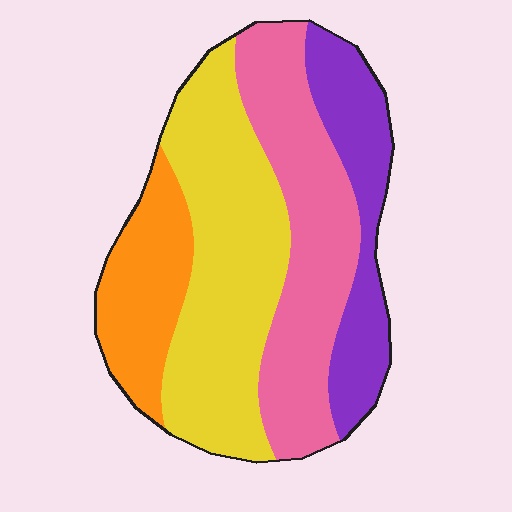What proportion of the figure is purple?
Purple takes up about one sixth (1/6) of the figure.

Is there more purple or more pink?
Pink.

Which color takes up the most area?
Yellow, at roughly 35%.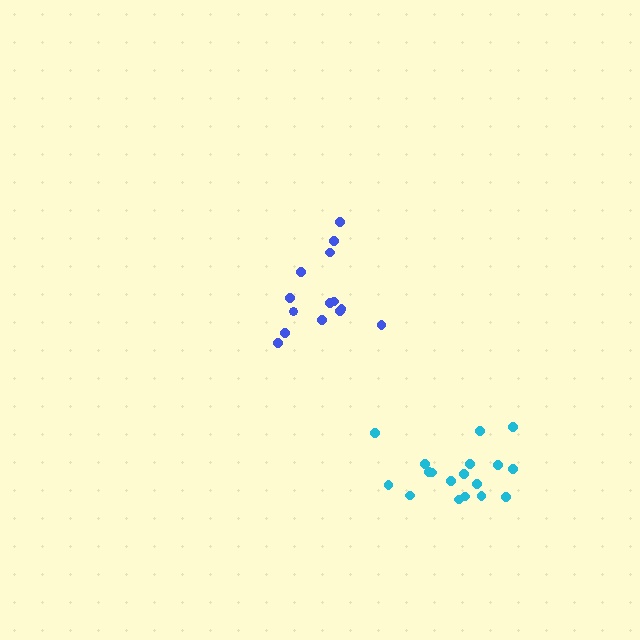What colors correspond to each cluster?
The clusters are colored: cyan, blue.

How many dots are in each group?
Group 1: 18 dots, Group 2: 14 dots (32 total).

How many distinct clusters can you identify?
There are 2 distinct clusters.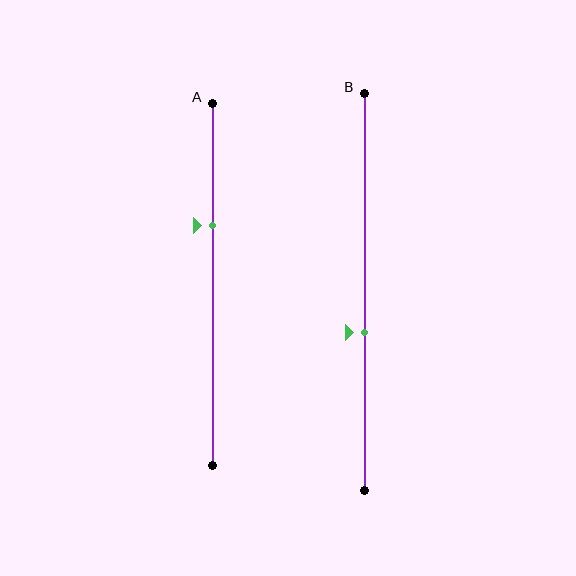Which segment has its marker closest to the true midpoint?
Segment B has its marker closest to the true midpoint.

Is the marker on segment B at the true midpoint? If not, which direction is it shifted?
No, the marker on segment B is shifted downward by about 10% of the segment length.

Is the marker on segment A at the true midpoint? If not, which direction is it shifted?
No, the marker on segment A is shifted upward by about 16% of the segment length.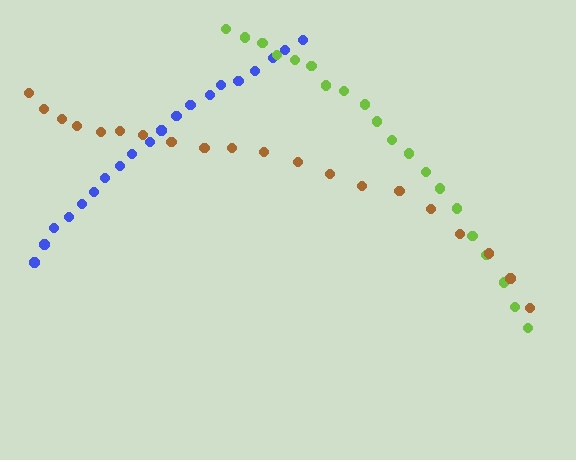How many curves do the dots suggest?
There are 3 distinct paths.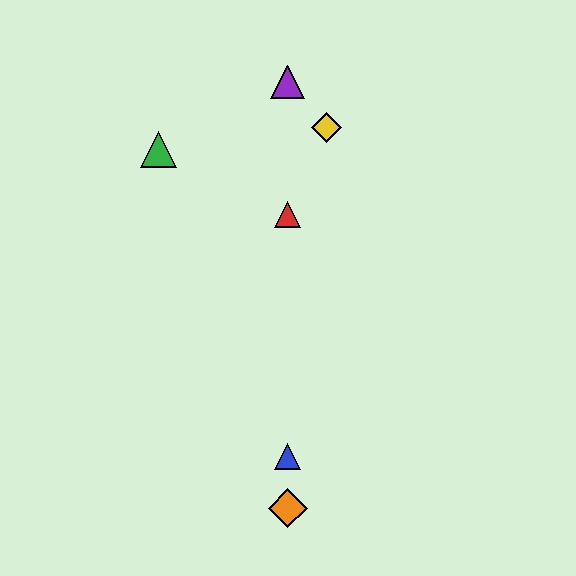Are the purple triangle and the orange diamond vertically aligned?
Yes, both are at x≈288.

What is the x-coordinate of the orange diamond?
The orange diamond is at x≈288.